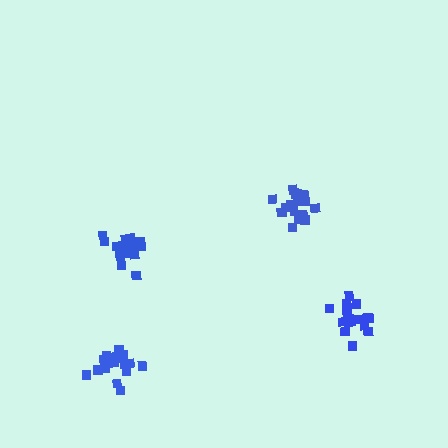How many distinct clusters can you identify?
There are 4 distinct clusters.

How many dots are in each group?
Group 1: 17 dots, Group 2: 16 dots, Group 3: 16 dots, Group 4: 17 dots (66 total).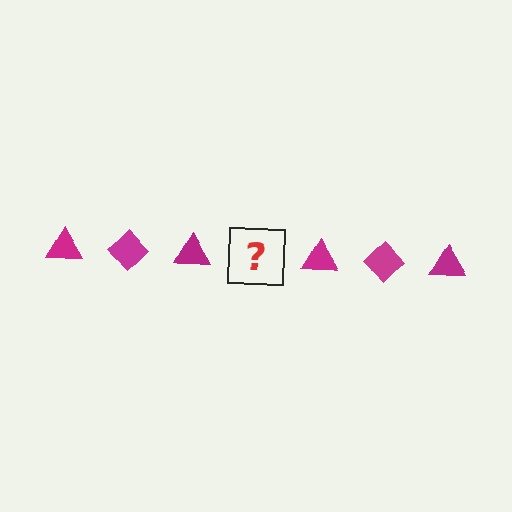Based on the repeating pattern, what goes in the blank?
The blank should be a magenta diamond.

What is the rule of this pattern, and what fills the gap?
The rule is that the pattern cycles through triangle, diamond shapes in magenta. The gap should be filled with a magenta diamond.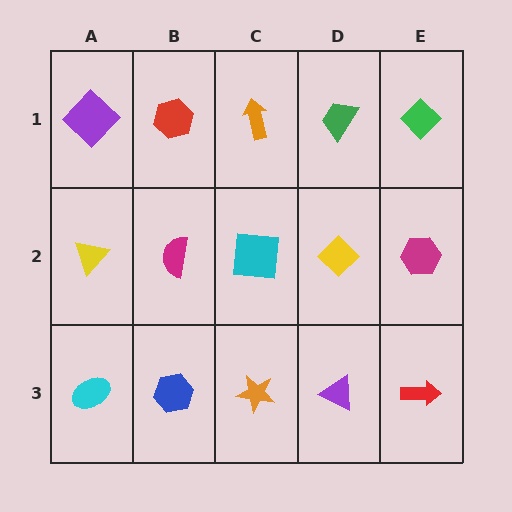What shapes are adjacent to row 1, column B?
A magenta semicircle (row 2, column B), a purple diamond (row 1, column A), an orange arrow (row 1, column C).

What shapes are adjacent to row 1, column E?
A magenta hexagon (row 2, column E), a green trapezoid (row 1, column D).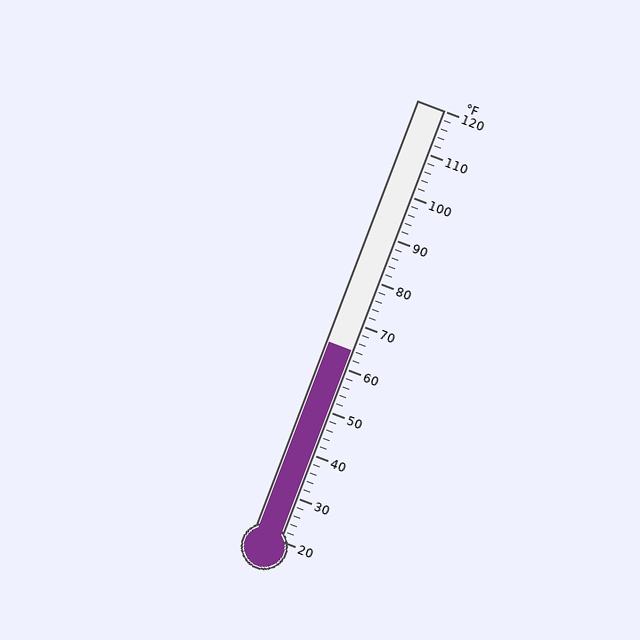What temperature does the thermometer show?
The thermometer shows approximately 64°F.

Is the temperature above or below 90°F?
The temperature is below 90°F.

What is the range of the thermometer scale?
The thermometer scale ranges from 20°F to 120°F.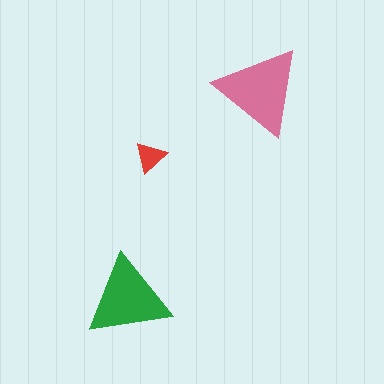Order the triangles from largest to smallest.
the pink one, the green one, the red one.